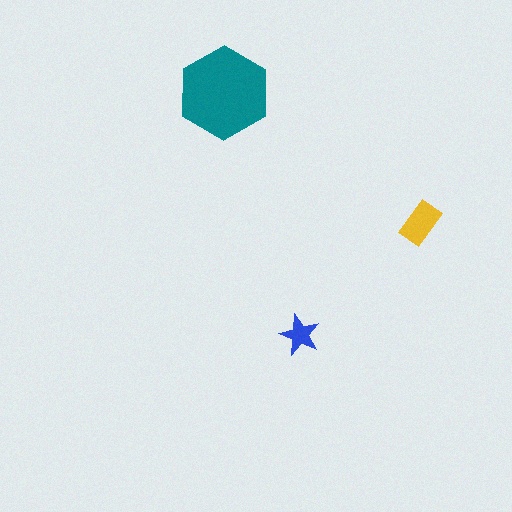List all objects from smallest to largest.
The blue star, the yellow rectangle, the teal hexagon.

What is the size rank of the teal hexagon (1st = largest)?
1st.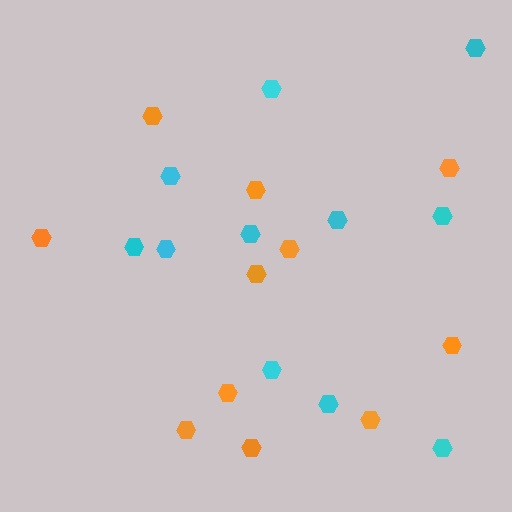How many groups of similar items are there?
There are 2 groups: one group of cyan hexagons (11) and one group of orange hexagons (11).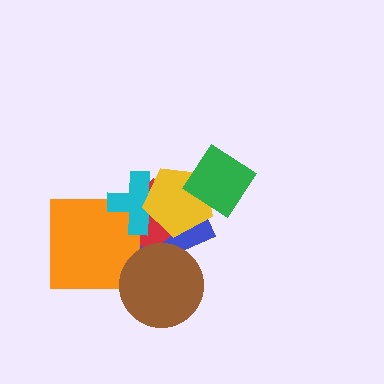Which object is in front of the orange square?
The cyan cross is in front of the orange square.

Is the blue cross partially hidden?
Yes, it is partially covered by another shape.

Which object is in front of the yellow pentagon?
The green diamond is in front of the yellow pentagon.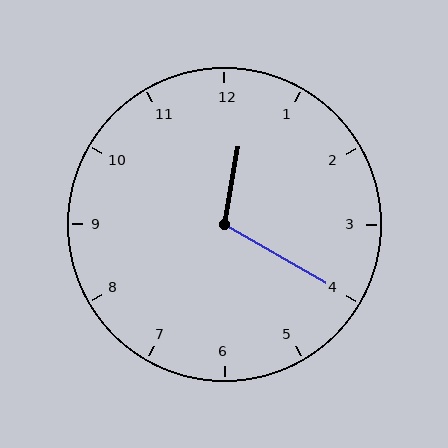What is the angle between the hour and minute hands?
Approximately 110 degrees.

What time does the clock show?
12:20.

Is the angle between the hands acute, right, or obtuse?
It is obtuse.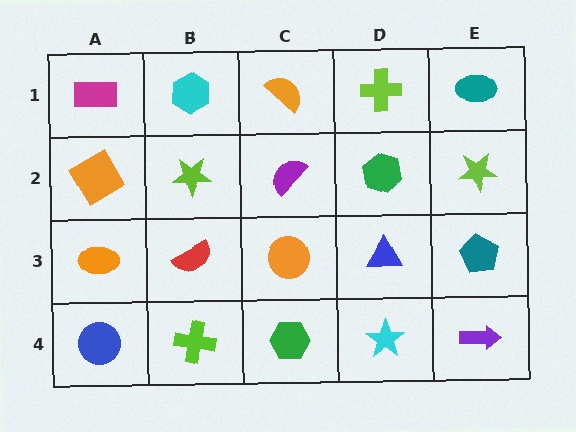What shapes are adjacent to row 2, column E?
A teal ellipse (row 1, column E), a teal pentagon (row 3, column E), a green hexagon (row 2, column D).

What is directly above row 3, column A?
An orange diamond.